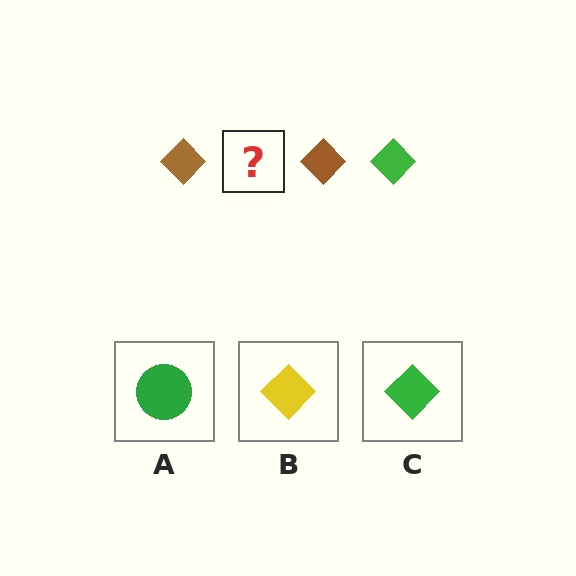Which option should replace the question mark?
Option C.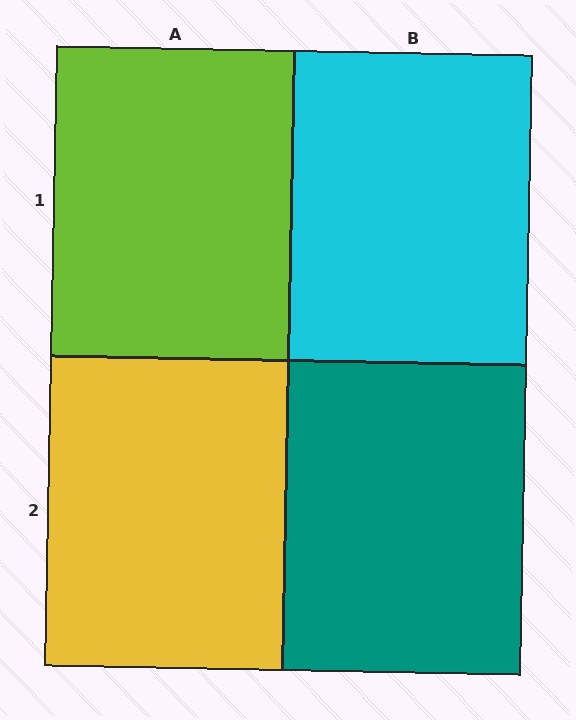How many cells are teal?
1 cell is teal.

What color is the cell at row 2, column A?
Yellow.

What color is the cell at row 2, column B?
Teal.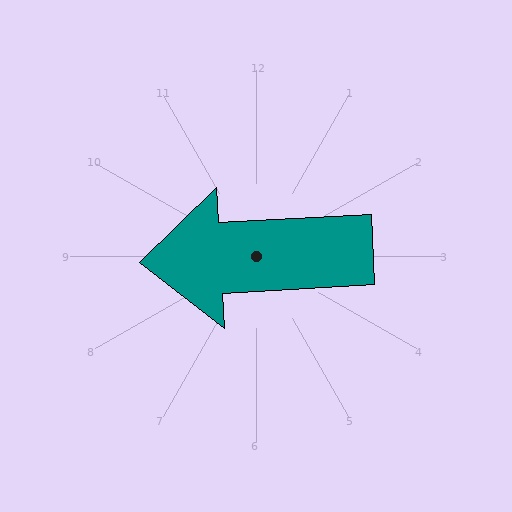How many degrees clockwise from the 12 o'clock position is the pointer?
Approximately 267 degrees.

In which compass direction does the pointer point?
West.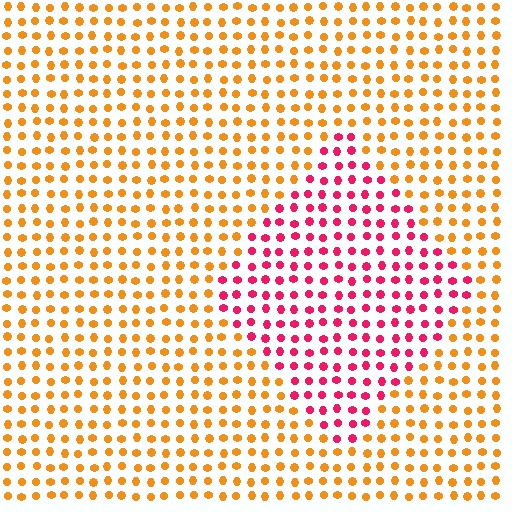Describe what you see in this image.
The image is filled with small orange elements in a uniform arrangement. A diamond-shaped region is visible where the elements are tinted to a slightly different hue, forming a subtle color boundary.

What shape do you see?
I see a diamond.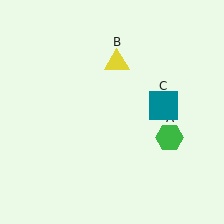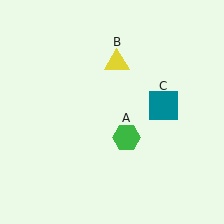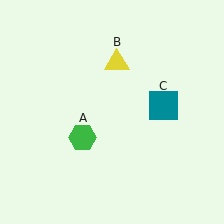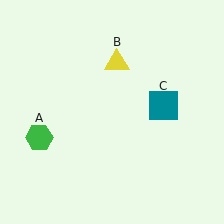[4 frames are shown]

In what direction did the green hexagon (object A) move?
The green hexagon (object A) moved left.